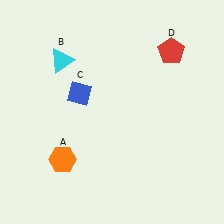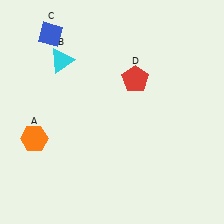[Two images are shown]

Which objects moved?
The objects that moved are: the orange hexagon (A), the blue diamond (C), the red pentagon (D).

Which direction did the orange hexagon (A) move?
The orange hexagon (A) moved left.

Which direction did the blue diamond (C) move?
The blue diamond (C) moved up.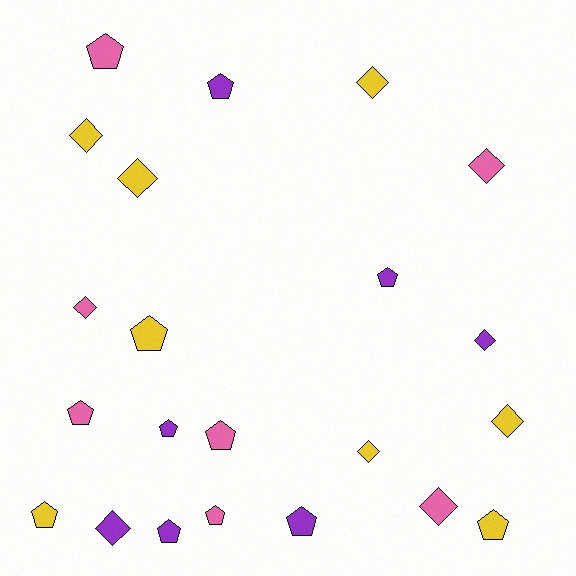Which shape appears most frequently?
Pentagon, with 12 objects.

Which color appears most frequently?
Yellow, with 8 objects.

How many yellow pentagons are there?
There are 3 yellow pentagons.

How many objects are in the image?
There are 22 objects.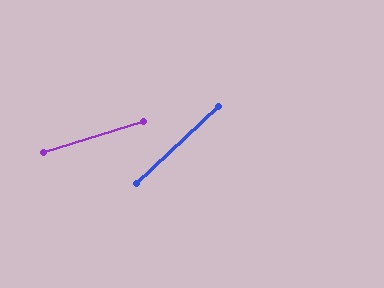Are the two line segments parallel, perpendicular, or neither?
Neither parallel nor perpendicular — they differ by about 25°.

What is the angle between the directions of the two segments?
Approximately 25 degrees.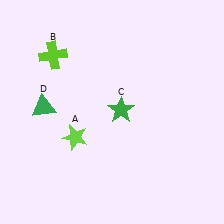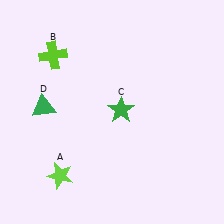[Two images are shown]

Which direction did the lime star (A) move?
The lime star (A) moved down.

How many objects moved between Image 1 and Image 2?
1 object moved between the two images.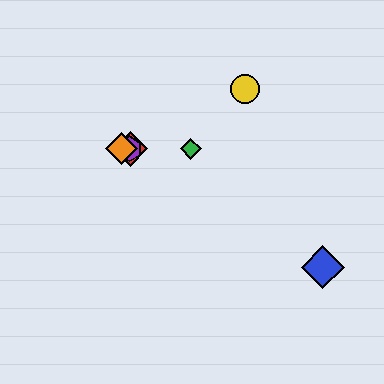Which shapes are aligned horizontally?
The red diamond, the green diamond, the purple hexagon, the orange diamond are aligned horizontally.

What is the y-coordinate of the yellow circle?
The yellow circle is at y≈89.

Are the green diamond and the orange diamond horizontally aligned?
Yes, both are at y≈149.